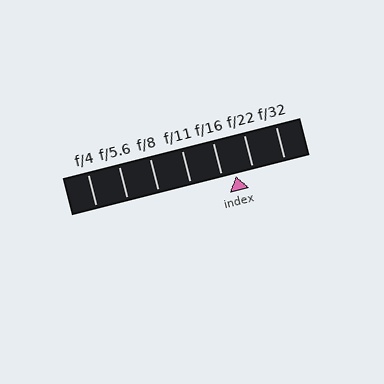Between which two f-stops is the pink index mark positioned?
The index mark is between f/16 and f/22.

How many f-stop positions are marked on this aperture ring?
There are 7 f-stop positions marked.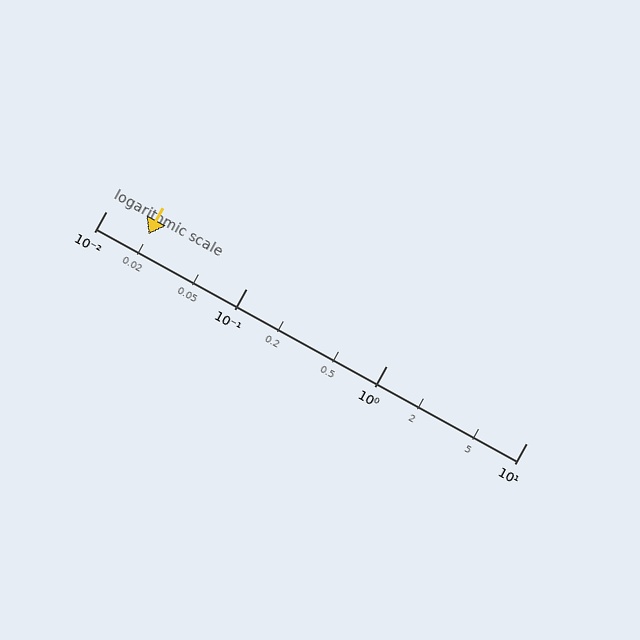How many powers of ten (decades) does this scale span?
The scale spans 3 decades, from 0.01 to 10.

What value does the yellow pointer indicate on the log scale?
The pointer indicates approximately 0.02.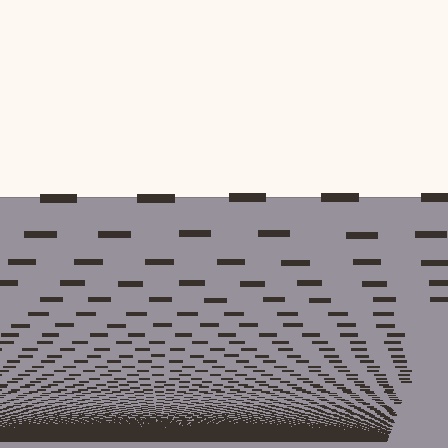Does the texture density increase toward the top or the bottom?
Density increases toward the bottom.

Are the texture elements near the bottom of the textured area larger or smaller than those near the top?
Smaller. The gradient is inverted — elements near the bottom are smaller and denser.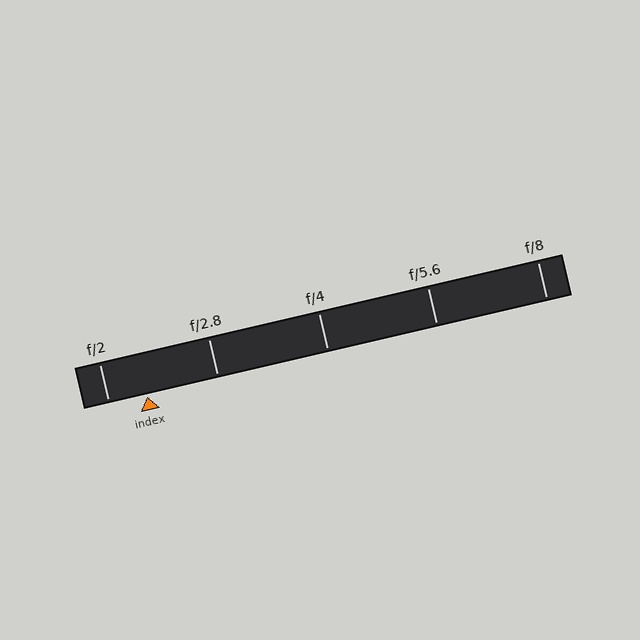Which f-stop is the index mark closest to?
The index mark is closest to f/2.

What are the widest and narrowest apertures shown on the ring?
The widest aperture shown is f/2 and the narrowest is f/8.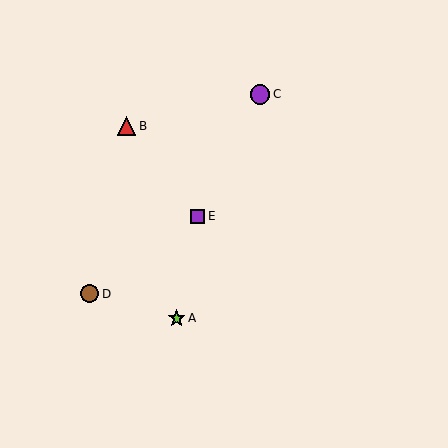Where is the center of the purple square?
The center of the purple square is at (198, 216).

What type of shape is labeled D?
Shape D is a brown circle.